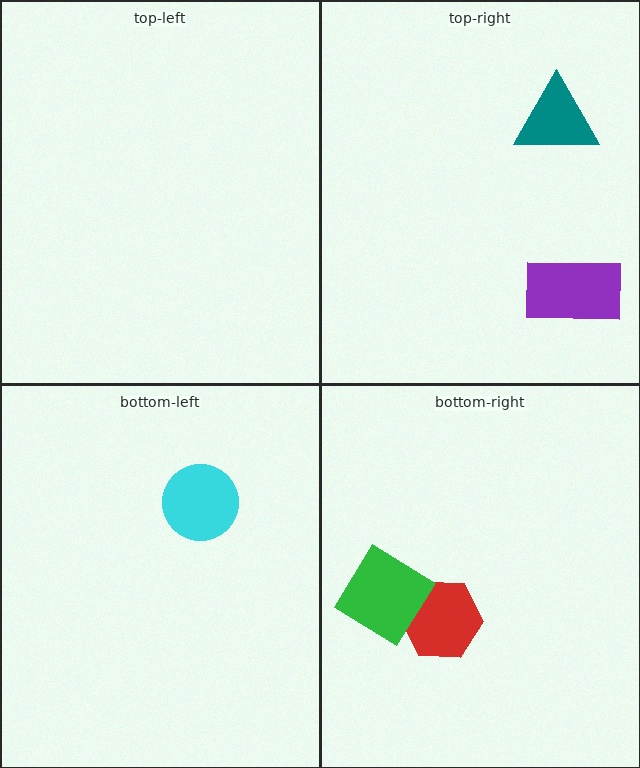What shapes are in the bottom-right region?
The red hexagon, the green diamond.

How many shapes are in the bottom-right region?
2.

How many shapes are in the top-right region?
2.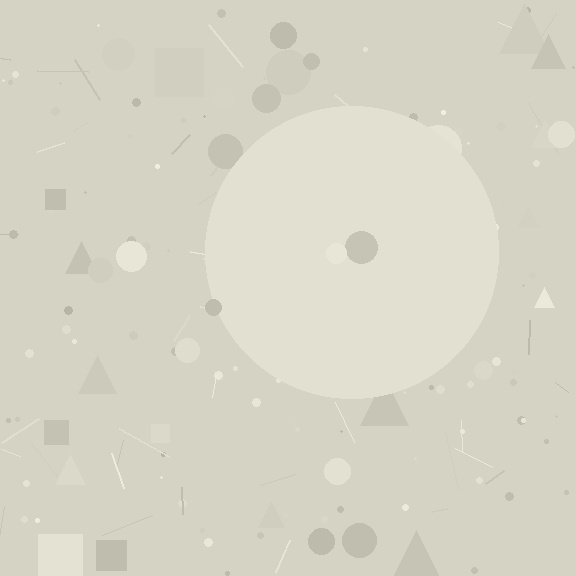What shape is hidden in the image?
A circle is hidden in the image.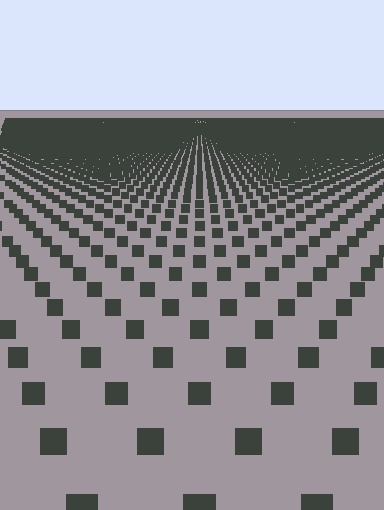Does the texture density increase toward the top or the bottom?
Density increases toward the top.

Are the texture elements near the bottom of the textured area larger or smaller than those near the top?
Larger. Near the bottom, elements are closer to the viewer and appear at a bigger on-screen size.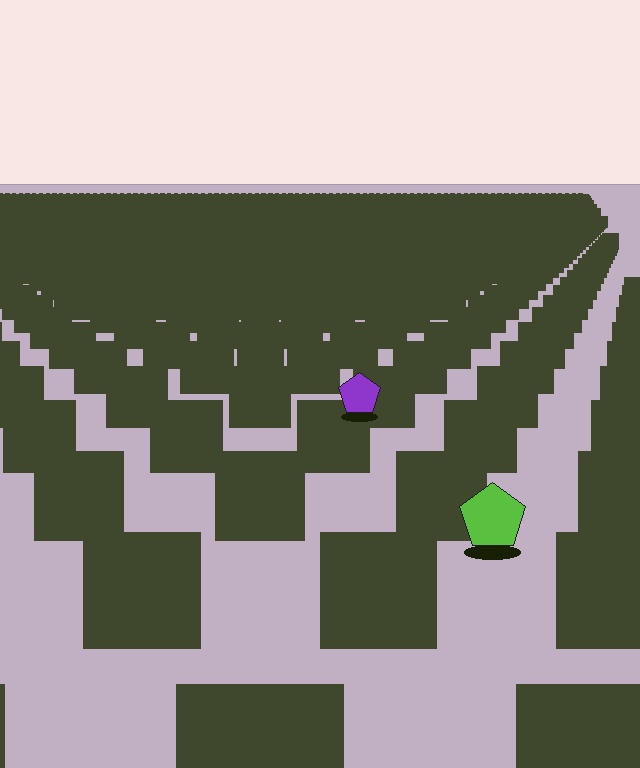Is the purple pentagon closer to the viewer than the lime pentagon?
No. The lime pentagon is closer — you can tell from the texture gradient: the ground texture is coarser near it.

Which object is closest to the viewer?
The lime pentagon is closest. The texture marks near it are larger and more spread out.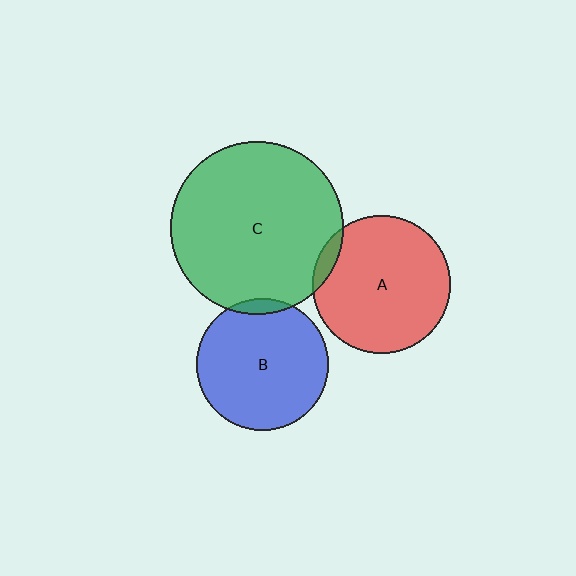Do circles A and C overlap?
Yes.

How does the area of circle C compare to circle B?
Approximately 1.7 times.